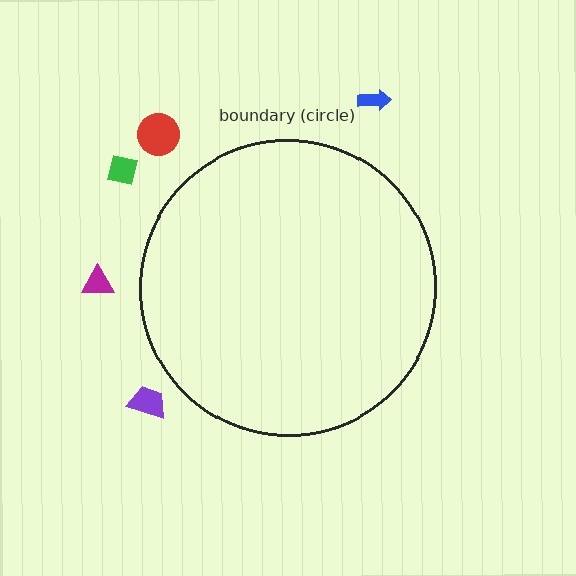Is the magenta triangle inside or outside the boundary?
Outside.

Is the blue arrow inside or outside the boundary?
Outside.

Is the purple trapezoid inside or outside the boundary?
Outside.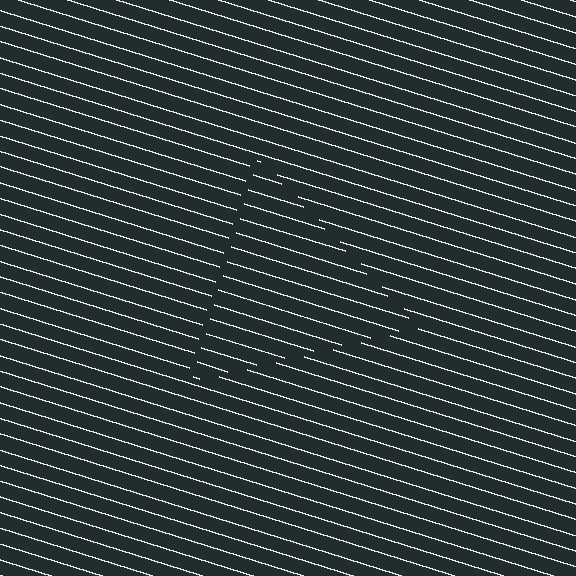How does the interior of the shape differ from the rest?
The interior of the shape contains the same grating, shifted by half a period — the contour is defined by the phase discontinuity where line-ends from the inner and outer gratings abut.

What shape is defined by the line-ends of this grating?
An illusory triangle. The interior of the shape contains the same grating, shifted by half a period — the contour is defined by the phase discontinuity where line-ends from the inner and outer gratings abut.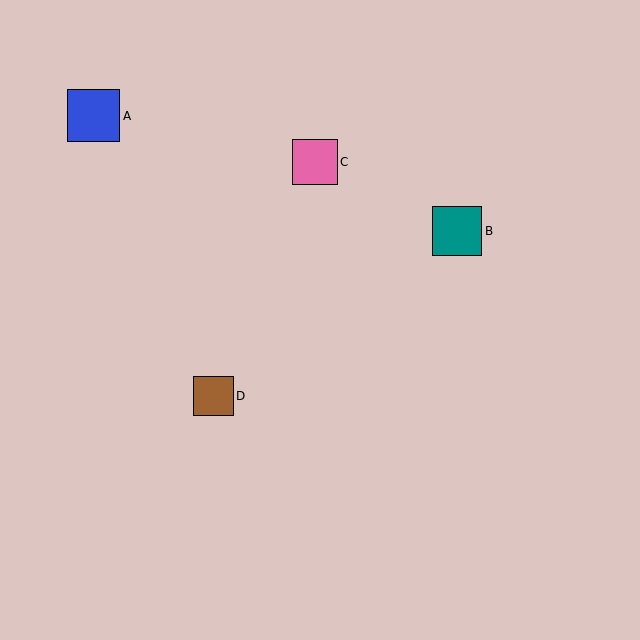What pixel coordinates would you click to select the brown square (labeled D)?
Click at (213, 396) to select the brown square D.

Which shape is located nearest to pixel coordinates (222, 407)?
The brown square (labeled D) at (213, 396) is nearest to that location.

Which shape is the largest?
The blue square (labeled A) is the largest.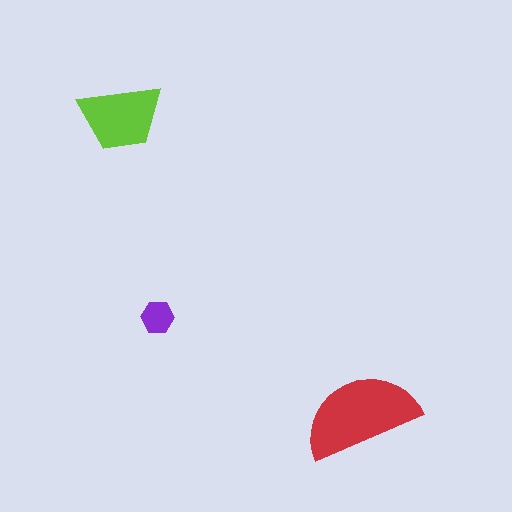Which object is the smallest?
The purple hexagon.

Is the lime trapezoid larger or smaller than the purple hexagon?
Larger.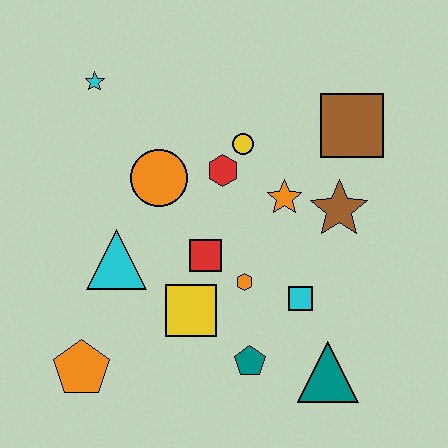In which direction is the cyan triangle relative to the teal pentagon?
The cyan triangle is to the left of the teal pentagon.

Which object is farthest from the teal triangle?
The cyan star is farthest from the teal triangle.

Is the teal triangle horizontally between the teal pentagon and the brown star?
Yes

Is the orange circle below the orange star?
No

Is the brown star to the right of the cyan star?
Yes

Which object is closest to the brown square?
The brown star is closest to the brown square.